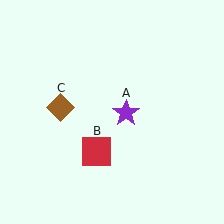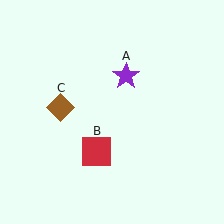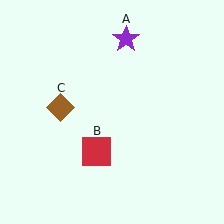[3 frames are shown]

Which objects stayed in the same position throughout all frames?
Red square (object B) and brown diamond (object C) remained stationary.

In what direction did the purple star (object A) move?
The purple star (object A) moved up.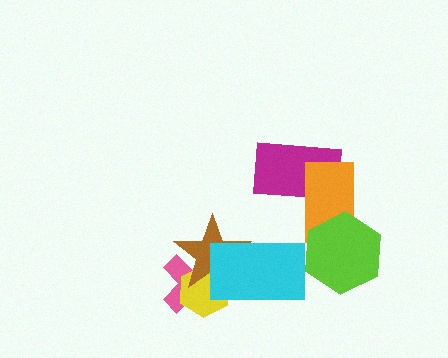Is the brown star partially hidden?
Yes, it is partially covered by another shape.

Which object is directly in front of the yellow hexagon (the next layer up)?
The brown star is directly in front of the yellow hexagon.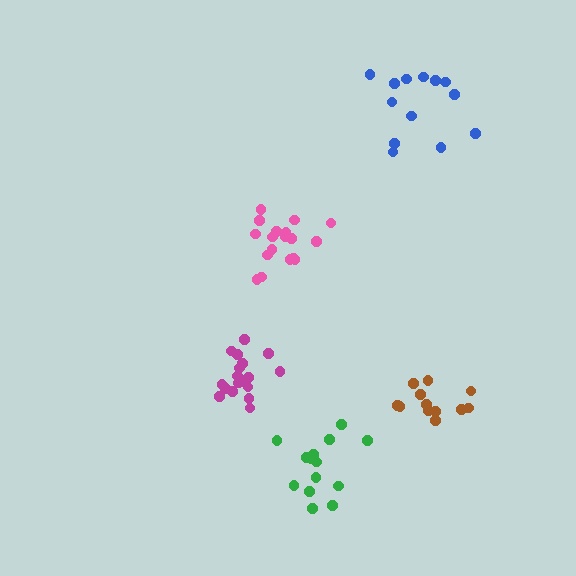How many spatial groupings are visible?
There are 5 spatial groupings.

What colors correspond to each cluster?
The clusters are colored: blue, magenta, pink, brown, green.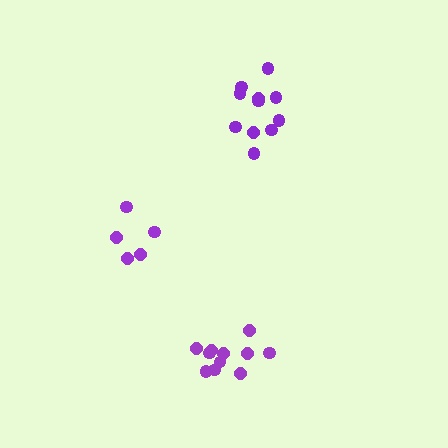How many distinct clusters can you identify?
There are 3 distinct clusters.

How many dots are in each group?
Group 1: 11 dots, Group 2: 5 dots, Group 3: 11 dots (27 total).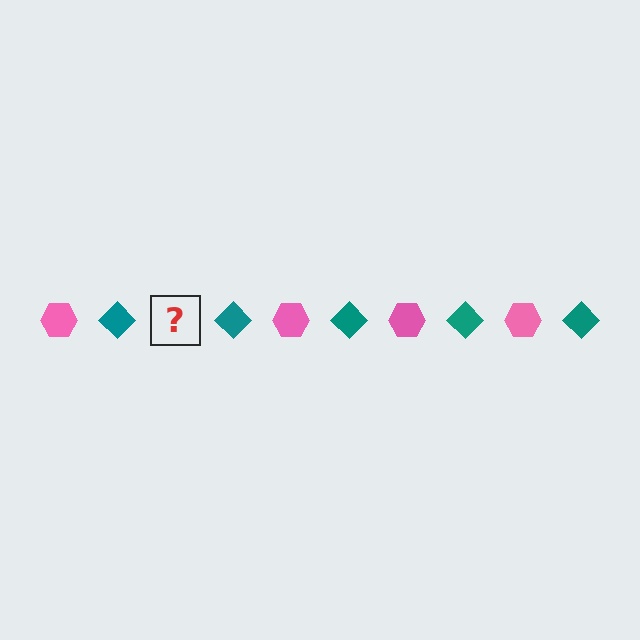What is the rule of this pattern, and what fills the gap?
The rule is that the pattern alternates between pink hexagon and teal diamond. The gap should be filled with a pink hexagon.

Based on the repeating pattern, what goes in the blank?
The blank should be a pink hexagon.